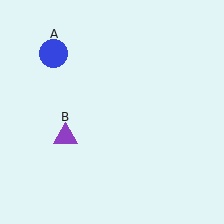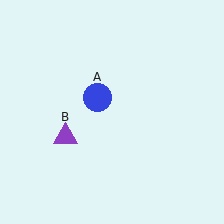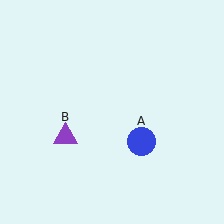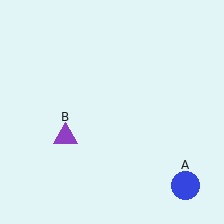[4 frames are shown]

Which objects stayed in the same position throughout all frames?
Purple triangle (object B) remained stationary.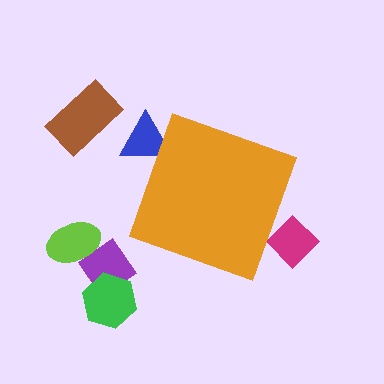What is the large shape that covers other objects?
An orange diamond.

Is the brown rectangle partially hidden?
No, the brown rectangle is fully visible.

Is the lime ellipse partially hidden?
No, the lime ellipse is fully visible.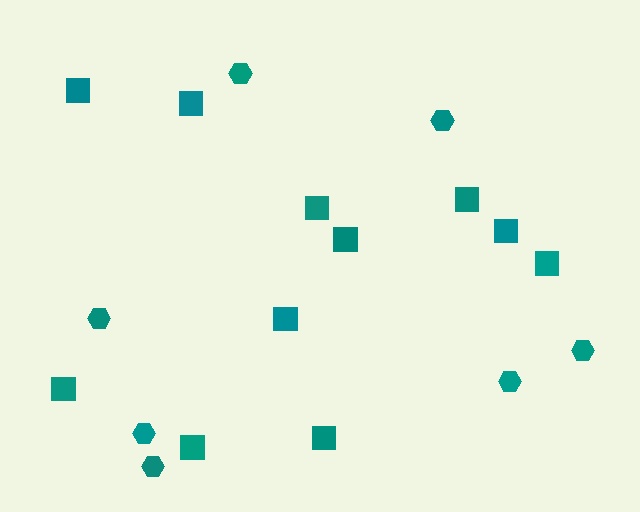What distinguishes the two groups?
There are 2 groups: one group of squares (11) and one group of hexagons (7).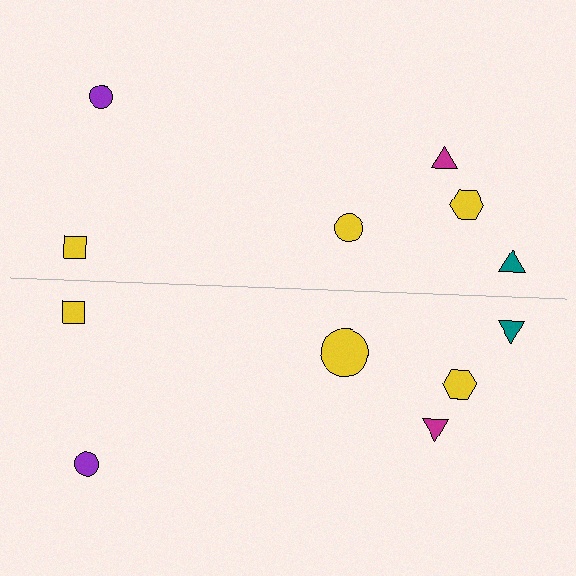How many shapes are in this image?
There are 12 shapes in this image.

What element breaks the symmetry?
The yellow circle on the bottom side has a different size than its mirror counterpart.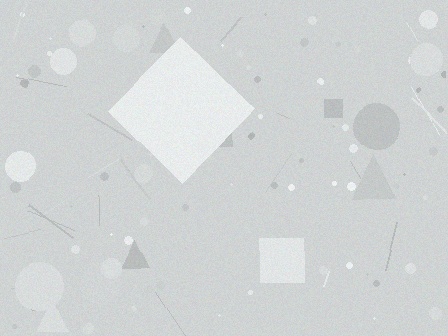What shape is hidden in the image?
A diamond is hidden in the image.